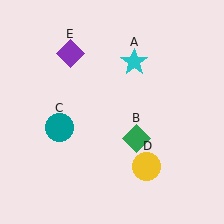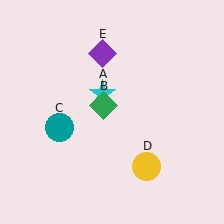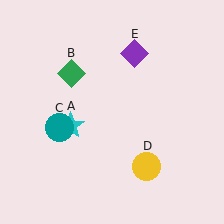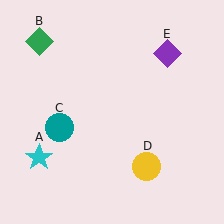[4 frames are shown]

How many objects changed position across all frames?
3 objects changed position: cyan star (object A), green diamond (object B), purple diamond (object E).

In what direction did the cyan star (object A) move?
The cyan star (object A) moved down and to the left.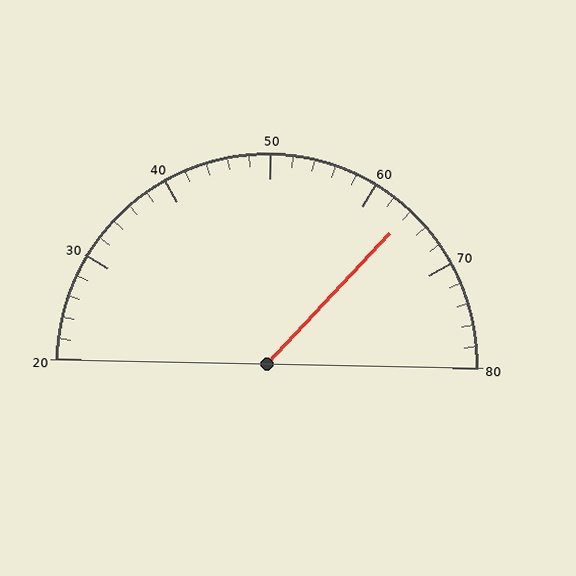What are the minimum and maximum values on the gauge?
The gauge ranges from 20 to 80.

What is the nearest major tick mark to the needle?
The nearest major tick mark is 60.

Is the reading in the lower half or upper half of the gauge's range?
The reading is in the upper half of the range (20 to 80).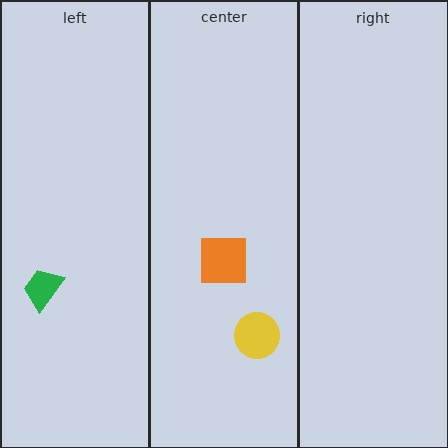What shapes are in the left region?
The green trapezoid.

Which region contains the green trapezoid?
The left region.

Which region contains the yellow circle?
The center region.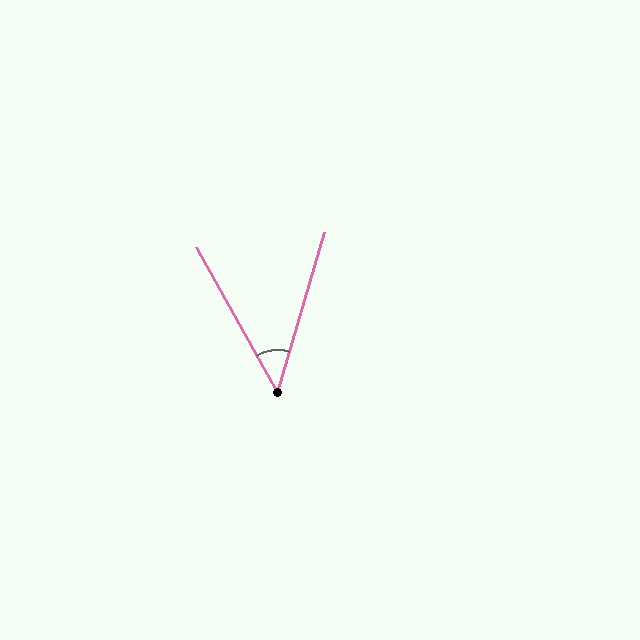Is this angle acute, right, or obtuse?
It is acute.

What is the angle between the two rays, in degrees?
Approximately 46 degrees.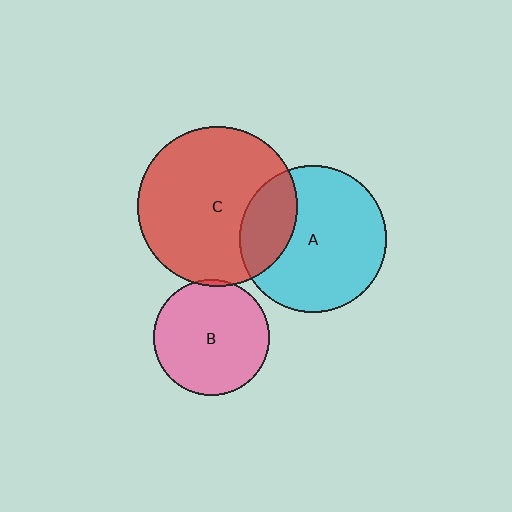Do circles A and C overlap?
Yes.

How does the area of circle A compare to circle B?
Approximately 1.6 times.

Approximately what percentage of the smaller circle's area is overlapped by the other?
Approximately 25%.